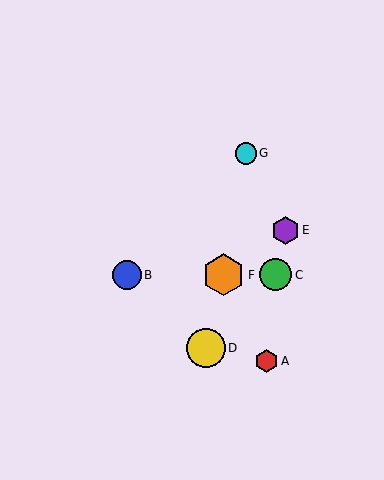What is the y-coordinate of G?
Object G is at y≈153.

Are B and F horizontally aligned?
Yes, both are at y≈275.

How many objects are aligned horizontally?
3 objects (B, C, F) are aligned horizontally.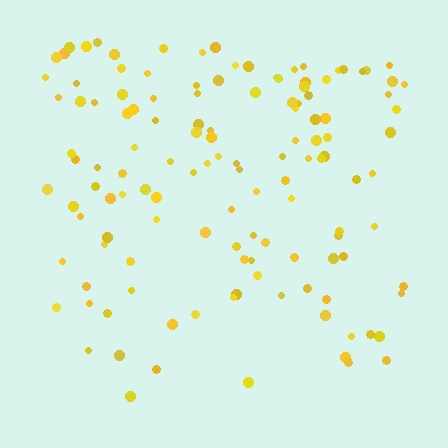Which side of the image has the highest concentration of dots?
The top.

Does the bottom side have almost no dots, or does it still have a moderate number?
Still a moderate number, just noticeably fewer than the top.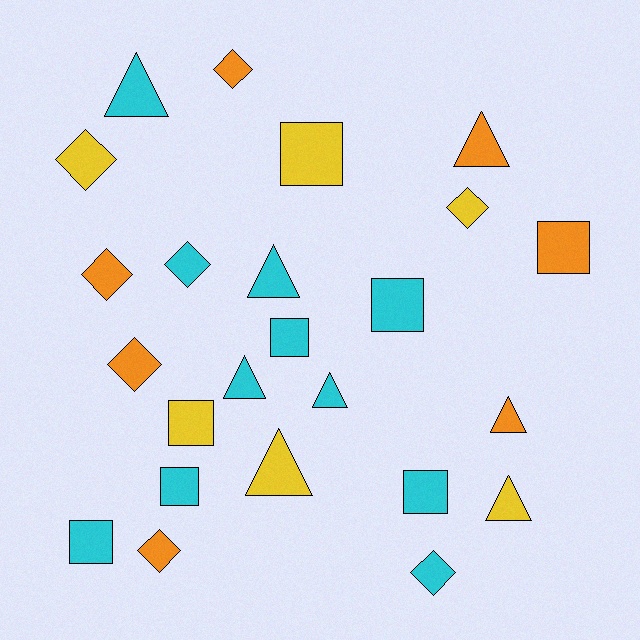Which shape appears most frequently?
Diamond, with 8 objects.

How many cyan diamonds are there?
There are 2 cyan diamonds.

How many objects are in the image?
There are 24 objects.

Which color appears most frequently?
Cyan, with 11 objects.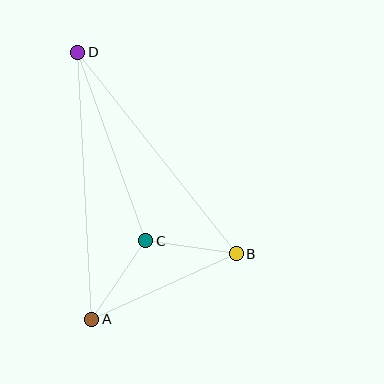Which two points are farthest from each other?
Points A and D are farthest from each other.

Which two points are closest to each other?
Points B and C are closest to each other.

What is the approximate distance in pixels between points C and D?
The distance between C and D is approximately 200 pixels.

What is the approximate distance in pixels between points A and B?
The distance between A and B is approximately 159 pixels.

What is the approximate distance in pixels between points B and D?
The distance between B and D is approximately 256 pixels.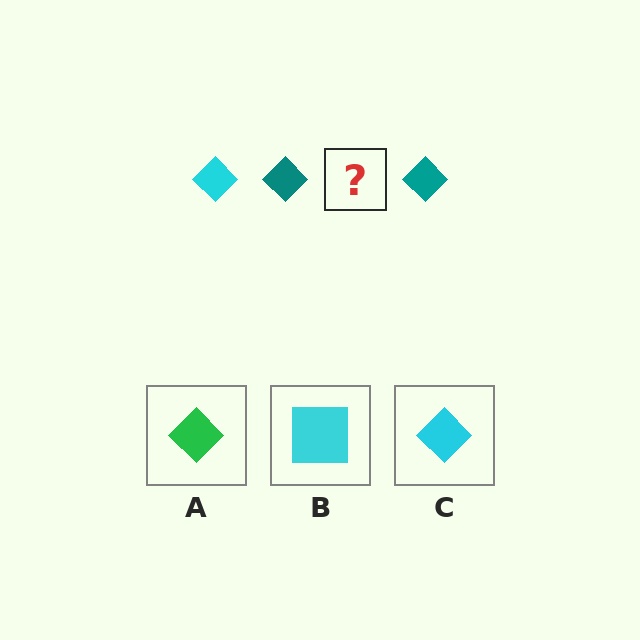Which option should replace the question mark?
Option C.